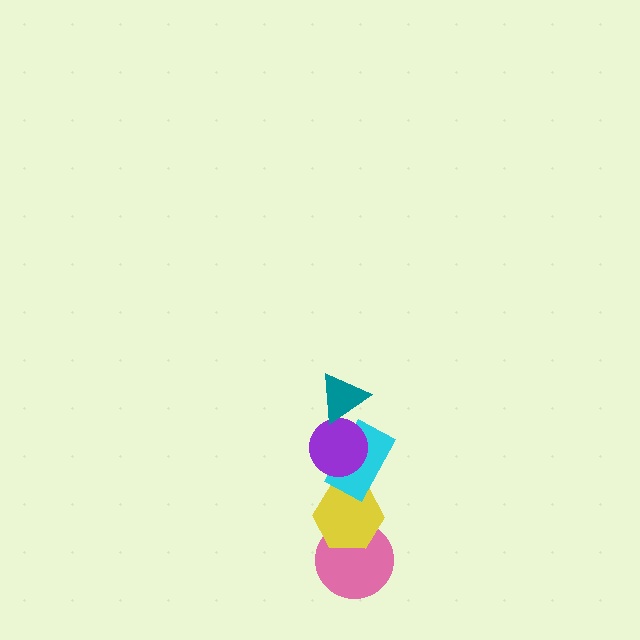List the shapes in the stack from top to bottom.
From top to bottom: the teal triangle, the purple circle, the cyan rectangle, the yellow hexagon, the pink circle.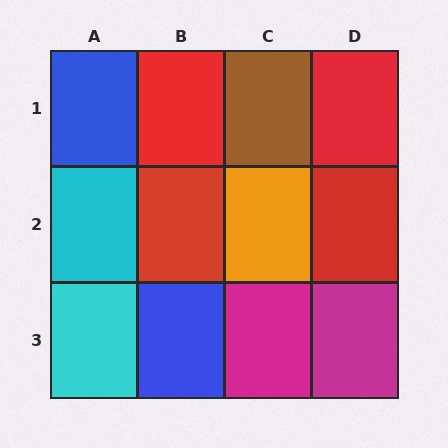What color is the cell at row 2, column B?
Red.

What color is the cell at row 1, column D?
Red.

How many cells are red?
4 cells are red.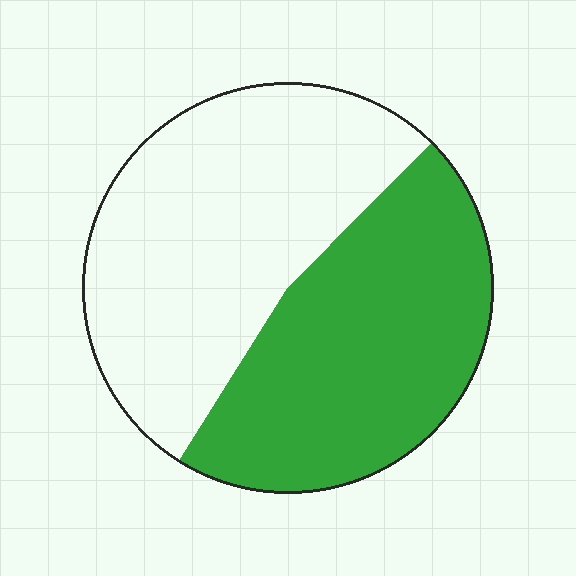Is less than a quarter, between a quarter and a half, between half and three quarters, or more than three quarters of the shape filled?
Between a quarter and a half.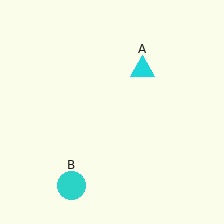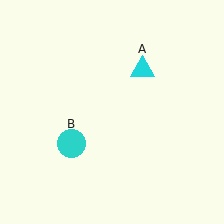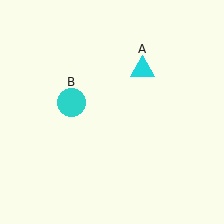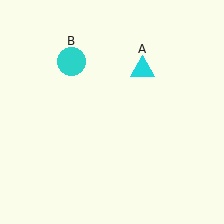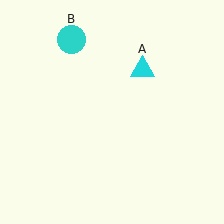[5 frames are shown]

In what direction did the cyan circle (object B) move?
The cyan circle (object B) moved up.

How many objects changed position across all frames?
1 object changed position: cyan circle (object B).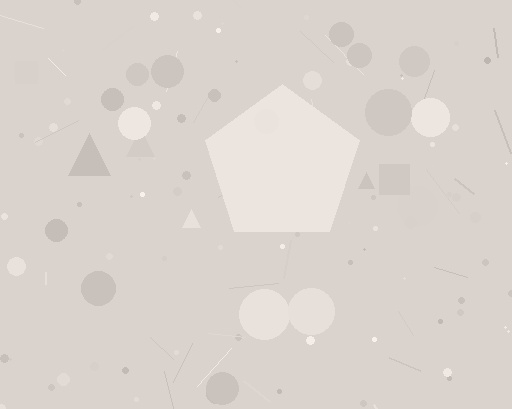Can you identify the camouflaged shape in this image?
The camouflaged shape is a pentagon.